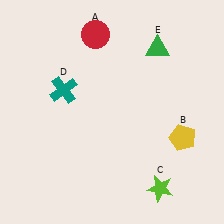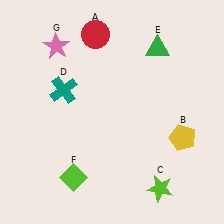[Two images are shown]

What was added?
A lime diamond (F), a pink star (G) were added in Image 2.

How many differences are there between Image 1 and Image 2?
There are 2 differences between the two images.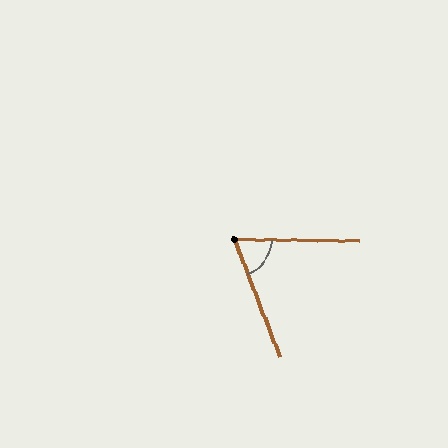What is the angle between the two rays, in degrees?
Approximately 68 degrees.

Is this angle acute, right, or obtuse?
It is acute.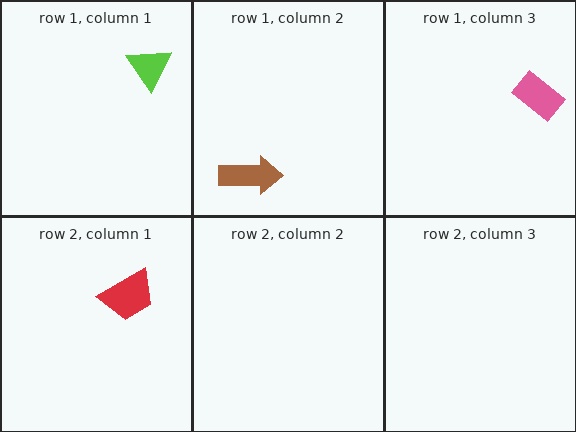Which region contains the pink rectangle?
The row 1, column 3 region.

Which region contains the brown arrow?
The row 1, column 2 region.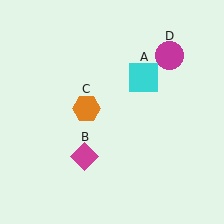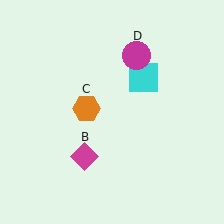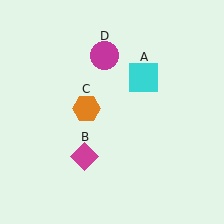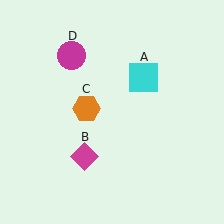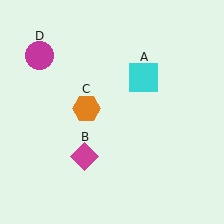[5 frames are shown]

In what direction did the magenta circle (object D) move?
The magenta circle (object D) moved left.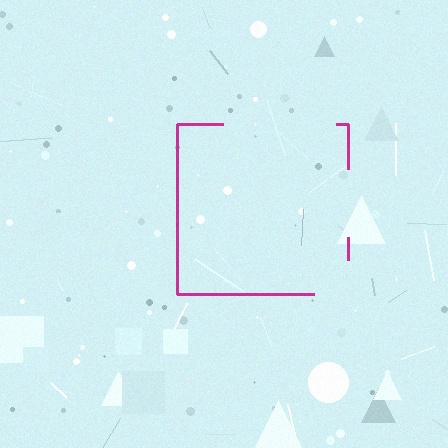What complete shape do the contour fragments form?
The contour fragments form a square.